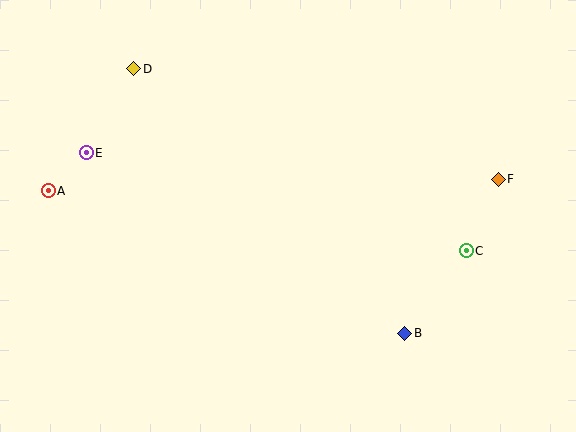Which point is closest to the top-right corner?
Point F is closest to the top-right corner.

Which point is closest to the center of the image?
Point B at (405, 333) is closest to the center.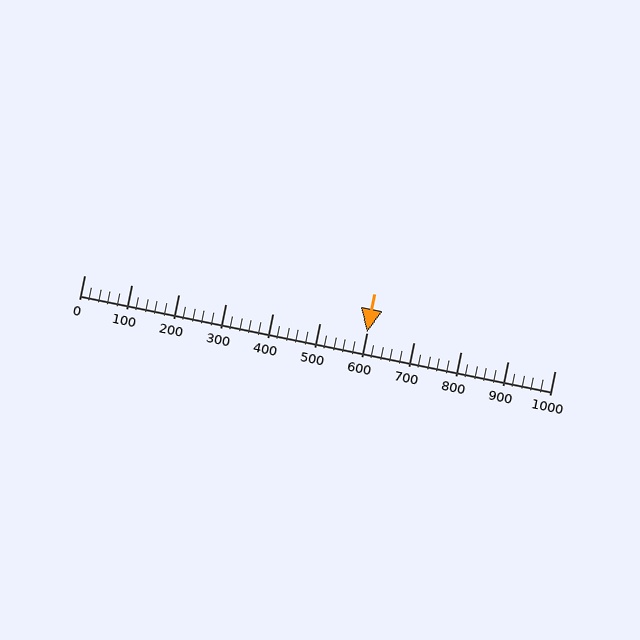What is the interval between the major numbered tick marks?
The major tick marks are spaced 100 units apart.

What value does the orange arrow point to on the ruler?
The orange arrow points to approximately 600.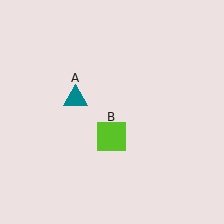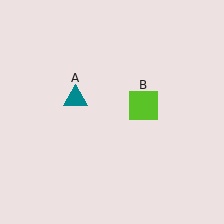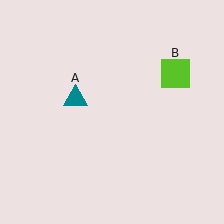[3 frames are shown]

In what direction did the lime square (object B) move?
The lime square (object B) moved up and to the right.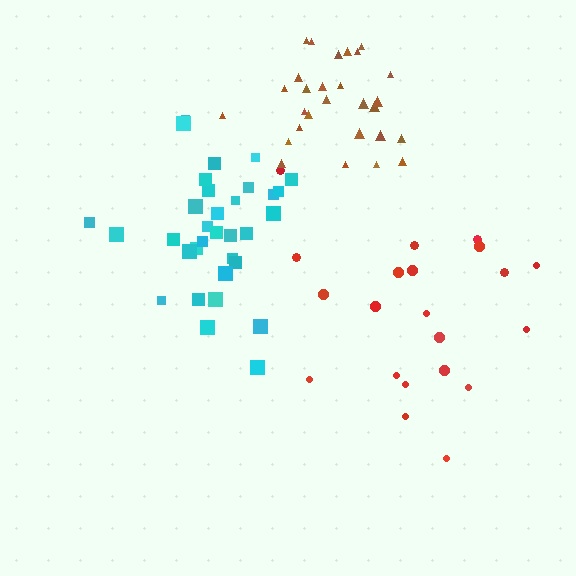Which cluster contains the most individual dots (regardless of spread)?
Cyan (33).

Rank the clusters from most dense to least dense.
cyan, brown, red.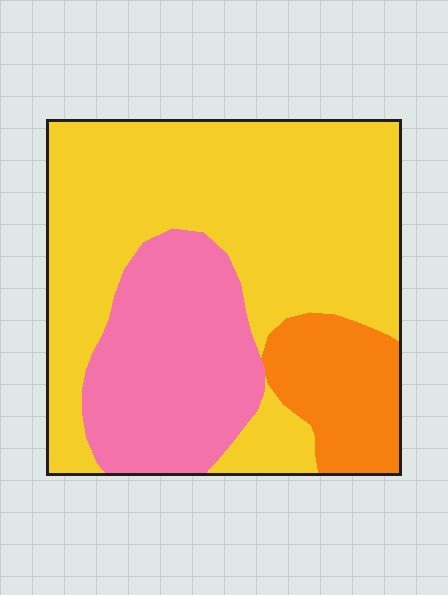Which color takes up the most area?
Yellow, at roughly 60%.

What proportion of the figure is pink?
Pink takes up between a quarter and a half of the figure.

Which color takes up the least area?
Orange, at roughly 15%.